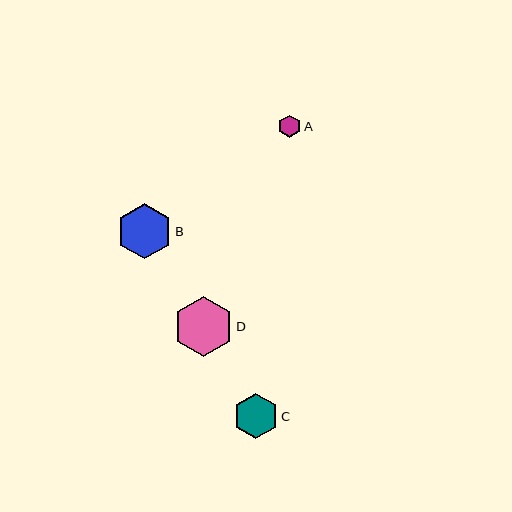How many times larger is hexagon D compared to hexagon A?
Hexagon D is approximately 2.7 times the size of hexagon A.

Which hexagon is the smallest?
Hexagon A is the smallest with a size of approximately 22 pixels.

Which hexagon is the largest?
Hexagon D is the largest with a size of approximately 60 pixels.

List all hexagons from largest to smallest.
From largest to smallest: D, B, C, A.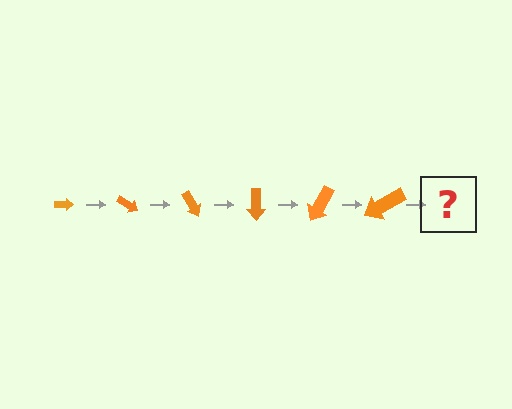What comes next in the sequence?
The next element should be an arrow, larger than the previous one and rotated 180 degrees from the start.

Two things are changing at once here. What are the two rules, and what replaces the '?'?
The two rules are that the arrow grows larger each step and it rotates 30 degrees each step. The '?' should be an arrow, larger than the previous one and rotated 180 degrees from the start.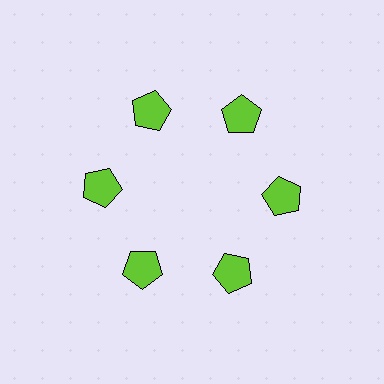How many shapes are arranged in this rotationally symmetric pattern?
There are 6 shapes, arranged in 6 groups of 1.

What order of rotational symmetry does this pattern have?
This pattern has 6-fold rotational symmetry.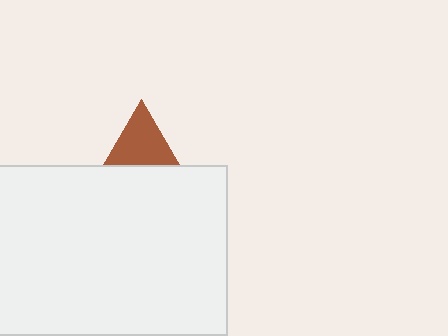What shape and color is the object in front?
The object in front is a white rectangle.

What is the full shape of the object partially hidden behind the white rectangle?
The partially hidden object is a brown triangle.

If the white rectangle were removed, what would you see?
You would see the complete brown triangle.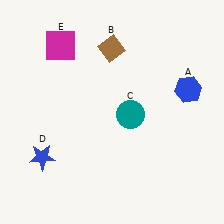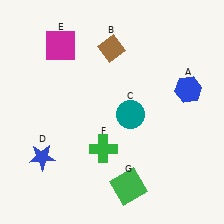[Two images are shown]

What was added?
A green cross (F), a green square (G) were added in Image 2.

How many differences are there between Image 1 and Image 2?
There are 2 differences between the two images.